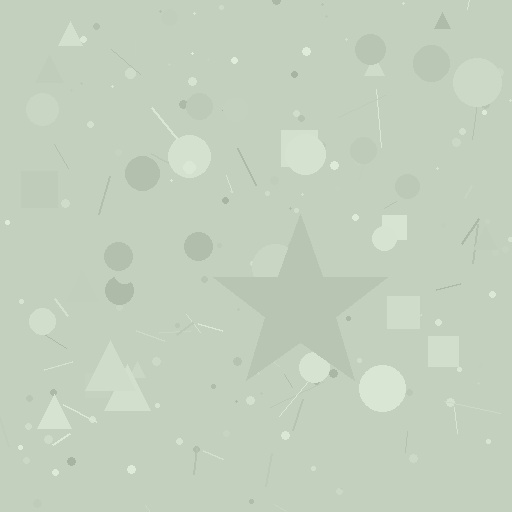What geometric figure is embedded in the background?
A star is embedded in the background.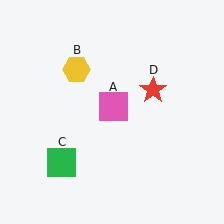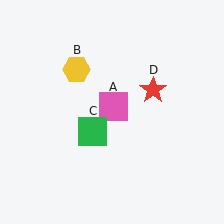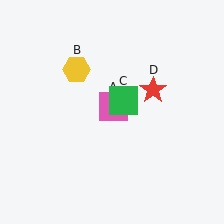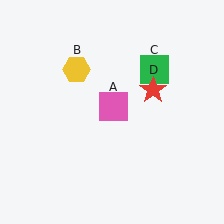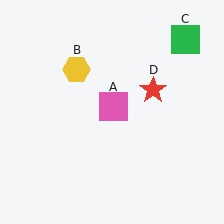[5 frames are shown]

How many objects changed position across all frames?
1 object changed position: green square (object C).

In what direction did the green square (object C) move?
The green square (object C) moved up and to the right.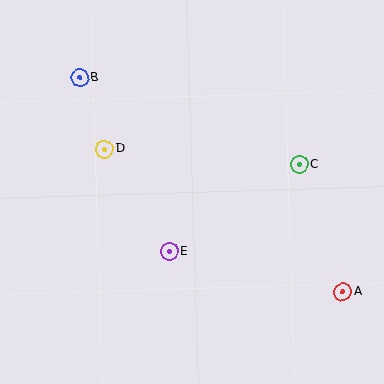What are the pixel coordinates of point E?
Point E is at (169, 251).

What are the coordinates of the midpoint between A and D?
The midpoint between A and D is at (224, 221).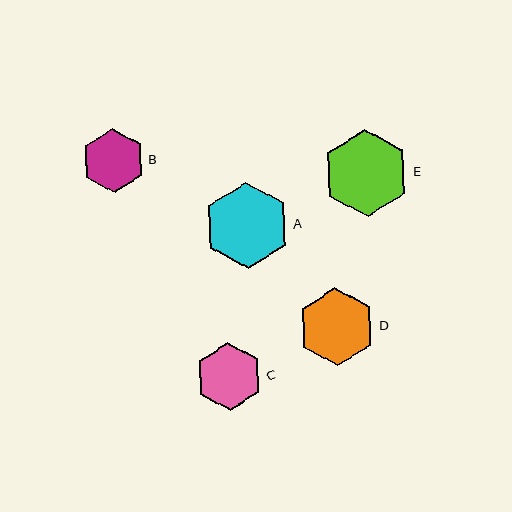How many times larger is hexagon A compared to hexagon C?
Hexagon A is approximately 1.3 times the size of hexagon C.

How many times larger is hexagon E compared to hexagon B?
Hexagon E is approximately 1.4 times the size of hexagon B.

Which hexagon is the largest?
Hexagon E is the largest with a size of approximately 87 pixels.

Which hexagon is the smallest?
Hexagon B is the smallest with a size of approximately 64 pixels.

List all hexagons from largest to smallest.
From largest to smallest: E, A, D, C, B.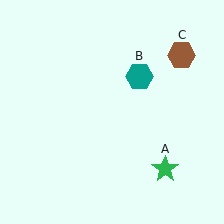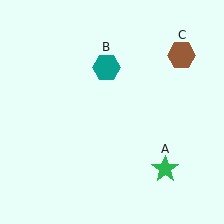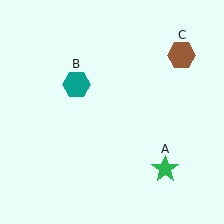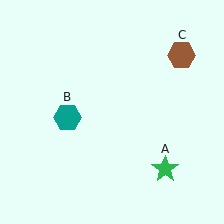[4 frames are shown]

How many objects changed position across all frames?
1 object changed position: teal hexagon (object B).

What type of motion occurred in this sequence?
The teal hexagon (object B) rotated counterclockwise around the center of the scene.